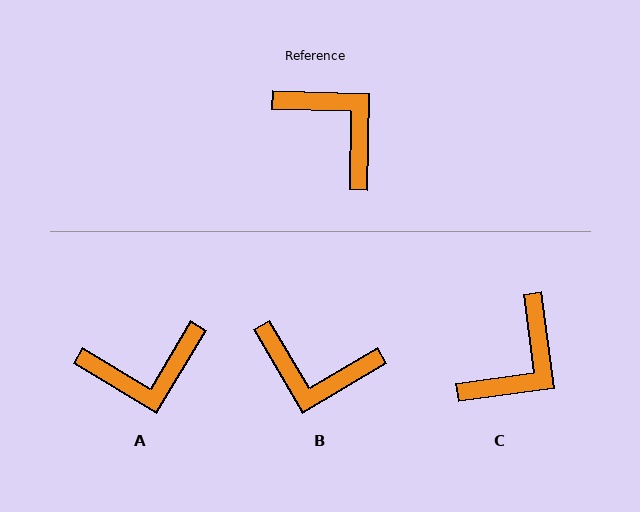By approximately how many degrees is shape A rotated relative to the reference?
Approximately 120 degrees clockwise.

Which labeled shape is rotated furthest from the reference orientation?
B, about 148 degrees away.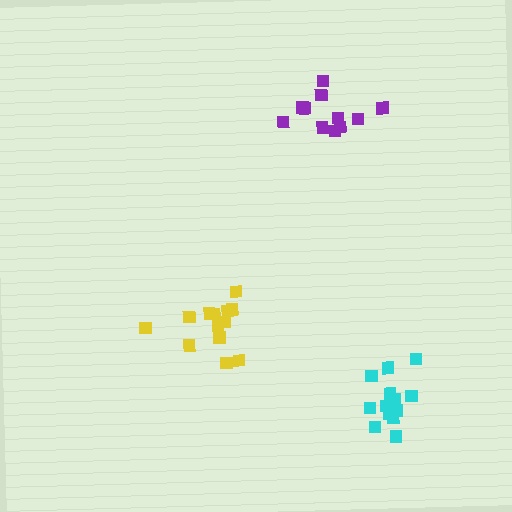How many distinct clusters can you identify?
There are 3 distinct clusters.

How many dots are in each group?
Group 1: 11 dots, Group 2: 13 dots, Group 3: 13 dots (37 total).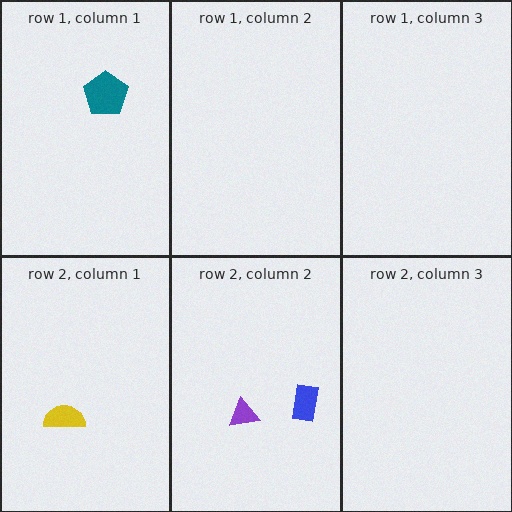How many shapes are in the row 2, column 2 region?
2.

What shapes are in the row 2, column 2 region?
The blue rectangle, the purple triangle.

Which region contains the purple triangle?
The row 2, column 2 region.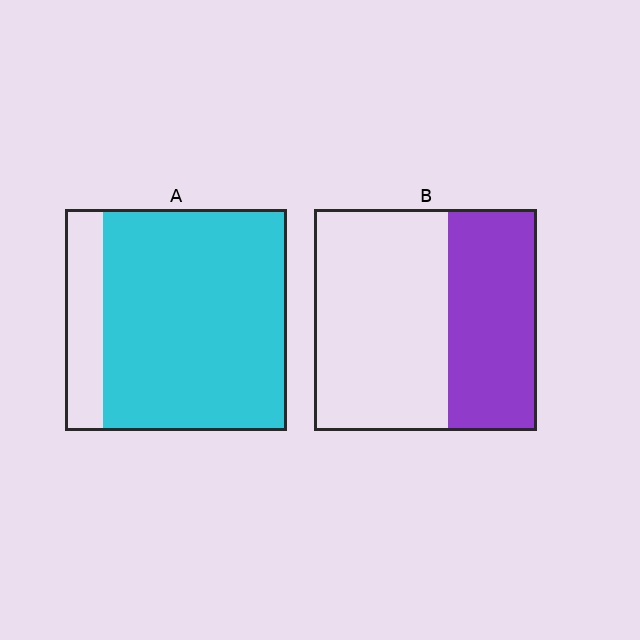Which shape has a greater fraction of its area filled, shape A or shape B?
Shape A.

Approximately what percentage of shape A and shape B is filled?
A is approximately 85% and B is approximately 40%.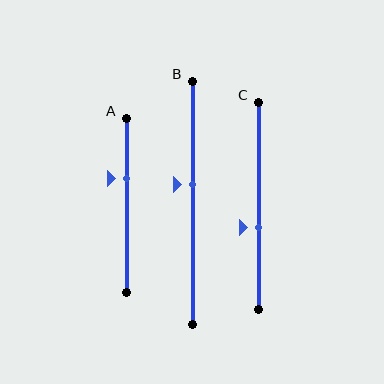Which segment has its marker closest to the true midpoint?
Segment B has its marker closest to the true midpoint.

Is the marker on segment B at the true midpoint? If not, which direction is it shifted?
No, the marker on segment B is shifted upward by about 7% of the segment length.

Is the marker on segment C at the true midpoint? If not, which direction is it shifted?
No, the marker on segment C is shifted downward by about 11% of the segment length.